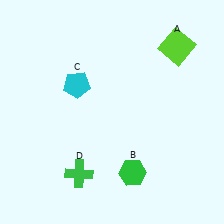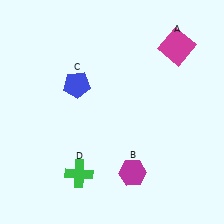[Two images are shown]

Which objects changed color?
A changed from lime to magenta. B changed from green to magenta. C changed from cyan to blue.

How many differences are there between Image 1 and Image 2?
There are 3 differences between the two images.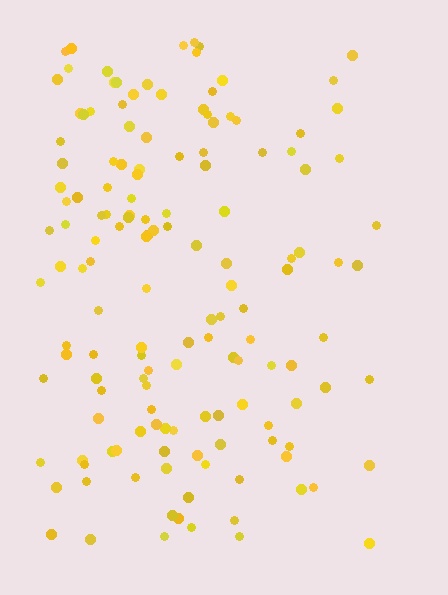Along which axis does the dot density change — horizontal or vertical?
Horizontal.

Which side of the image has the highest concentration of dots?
The left.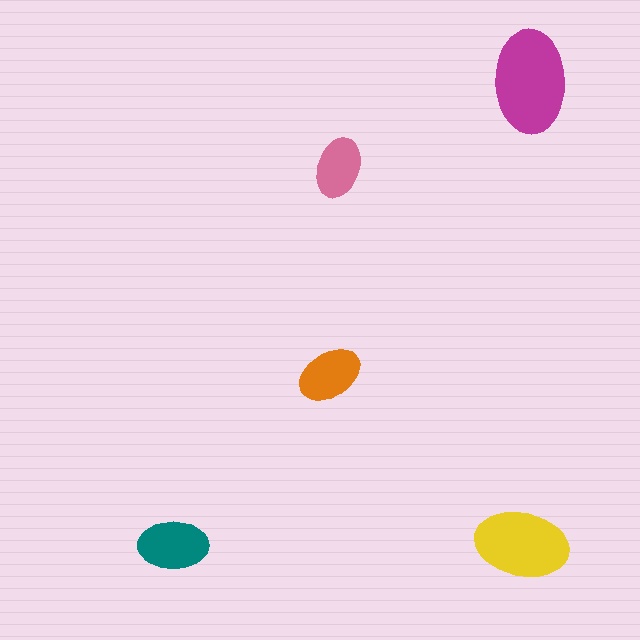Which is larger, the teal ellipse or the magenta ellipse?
The magenta one.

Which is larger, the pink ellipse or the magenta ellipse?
The magenta one.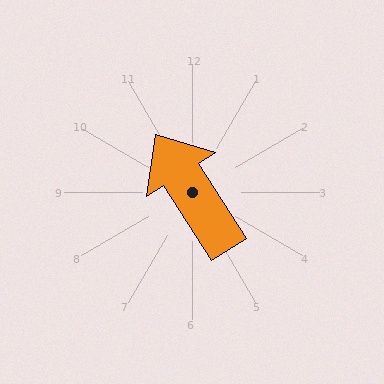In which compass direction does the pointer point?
Northwest.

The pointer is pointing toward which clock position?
Roughly 11 o'clock.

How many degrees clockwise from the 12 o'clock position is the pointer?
Approximately 327 degrees.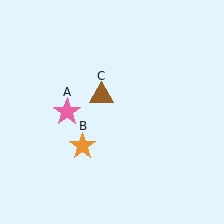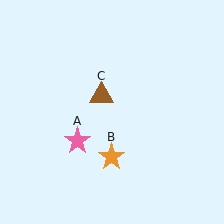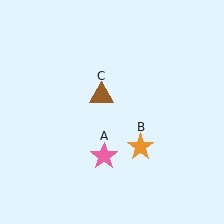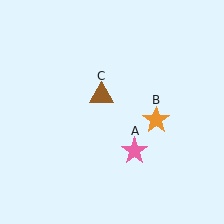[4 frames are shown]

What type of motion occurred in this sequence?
The pink star (object A), orange star (object B) rotated counterclockwise around the center of the scene.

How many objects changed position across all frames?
2 objects changed position: pink star (object A), orange star (object B).